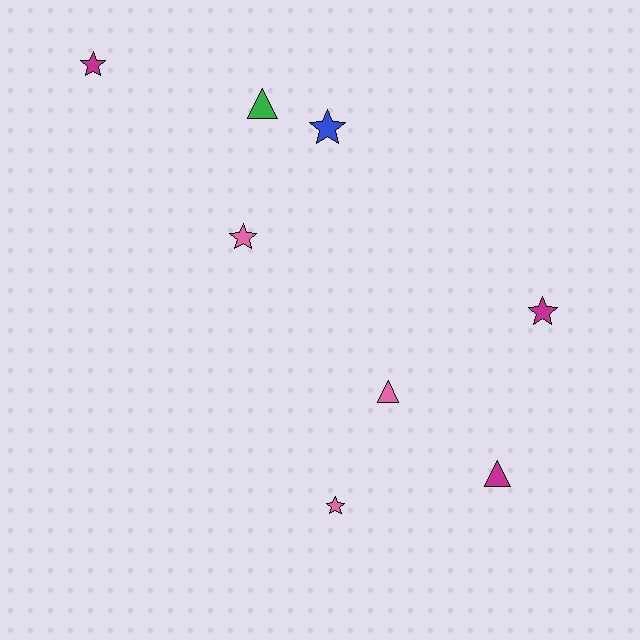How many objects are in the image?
There are 8 objects.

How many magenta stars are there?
There are 2 magenta stars.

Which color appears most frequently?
Magenta, with 3 objects.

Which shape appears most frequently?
Star, with 5 objects.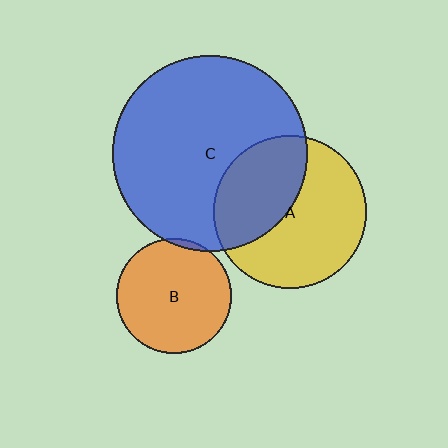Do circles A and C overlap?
Yes.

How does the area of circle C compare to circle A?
Approximately 1.6 times.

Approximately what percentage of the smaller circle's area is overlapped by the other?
Approximately 40%.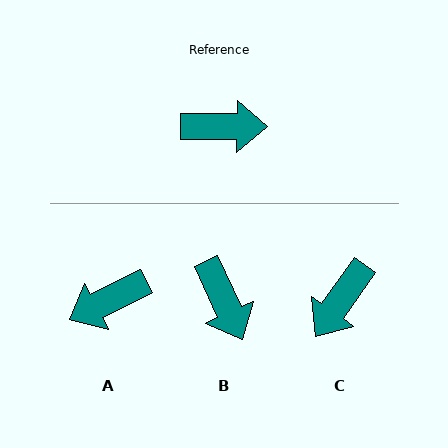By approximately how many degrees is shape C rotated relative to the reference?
Approximately 125 degrees clockwise.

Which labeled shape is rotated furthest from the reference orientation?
A, about 153 degrees away.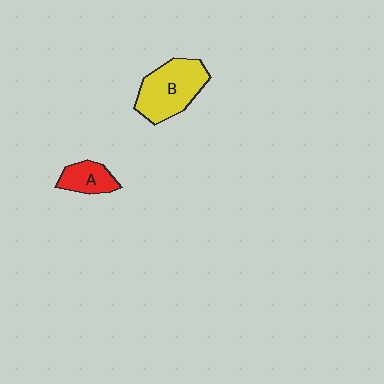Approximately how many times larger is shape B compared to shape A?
Approximately 2.0 times.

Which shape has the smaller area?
Shape A (red).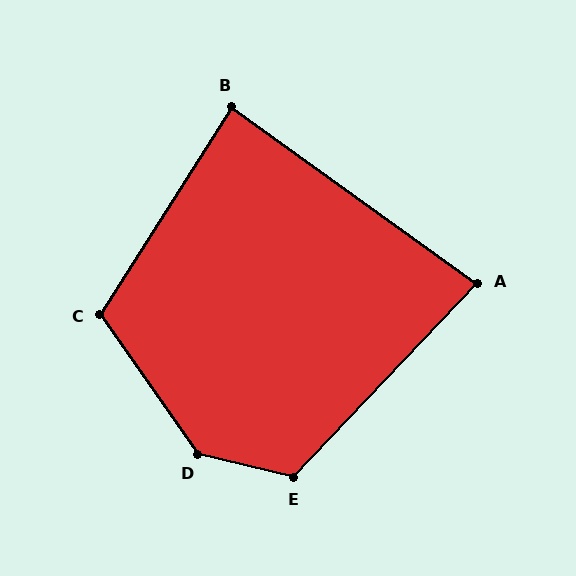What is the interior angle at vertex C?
Approximately 113 degrees (obtuse).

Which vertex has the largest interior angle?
D, at approximately 138 degrees.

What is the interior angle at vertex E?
Approximately 120 degrees (obtuse).